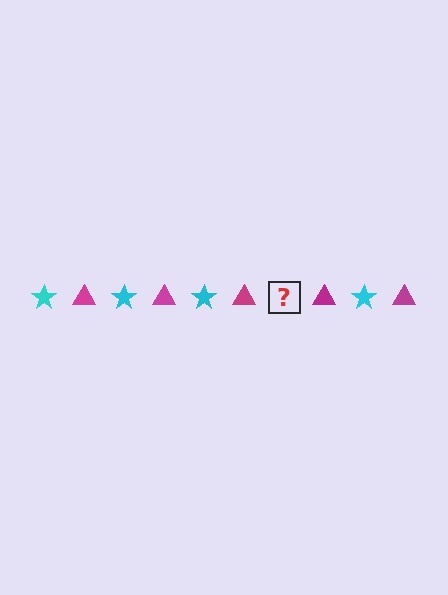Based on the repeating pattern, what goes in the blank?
The blank should be a cyan star.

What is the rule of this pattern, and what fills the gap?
The rule is that the pattern alternates between cyan star and magenta triangle. The gap should be filled with a cyan star.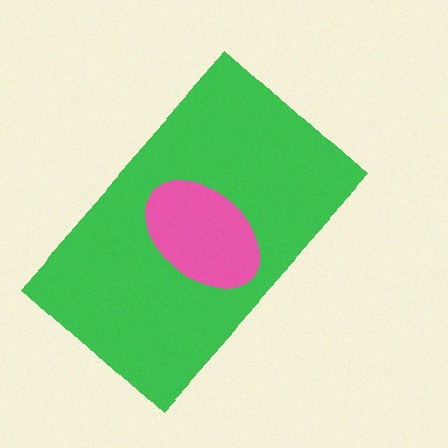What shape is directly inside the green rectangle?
The pink ellipse.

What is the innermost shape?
The pink ellipse.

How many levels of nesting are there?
2.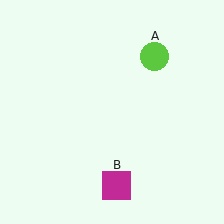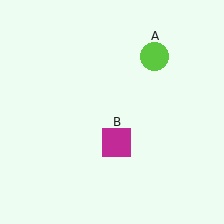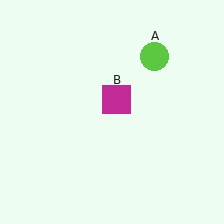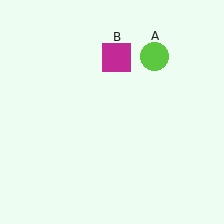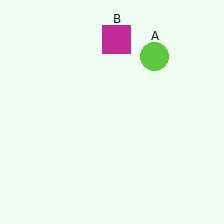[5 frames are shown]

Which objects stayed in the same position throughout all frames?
Lime circle (object A) remained stationary.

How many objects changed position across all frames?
1 object changed position: magenta square (object B).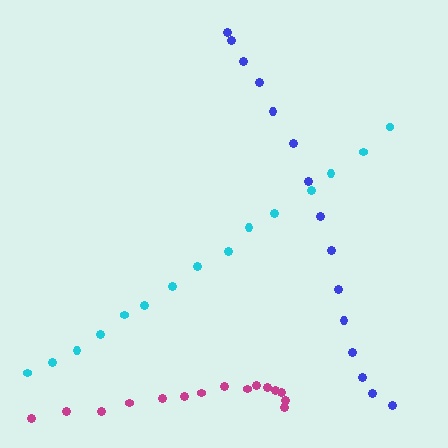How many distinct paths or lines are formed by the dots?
There are 3 distinct paths.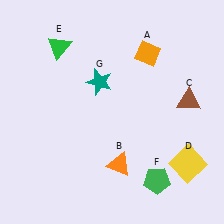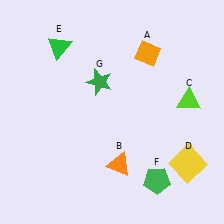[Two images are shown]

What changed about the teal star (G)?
In Image 1, G is teal. In Image 2, it changed to green.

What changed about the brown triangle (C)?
In Image 1, C is brown. In Image 2, it changed to lime.